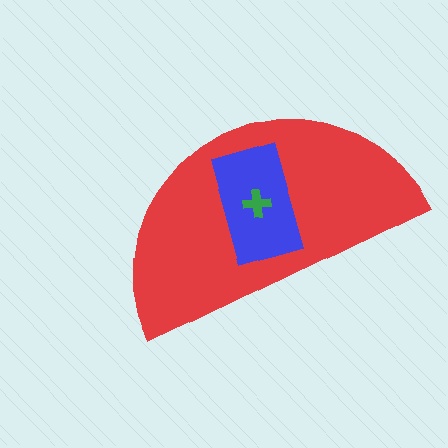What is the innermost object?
The green cross.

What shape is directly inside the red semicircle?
The blue rectangle.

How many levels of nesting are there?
3.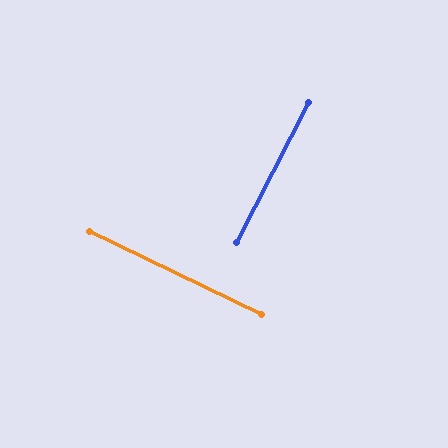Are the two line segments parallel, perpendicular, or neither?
Perpendicular — they meet at approximately 88°.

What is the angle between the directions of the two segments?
Approximately 88 degrees.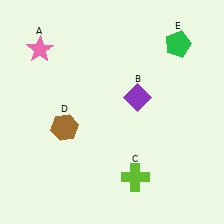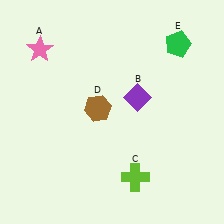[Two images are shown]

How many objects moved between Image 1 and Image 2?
1 object moved between the two images.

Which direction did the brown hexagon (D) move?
The brown hexagon (D) moved right.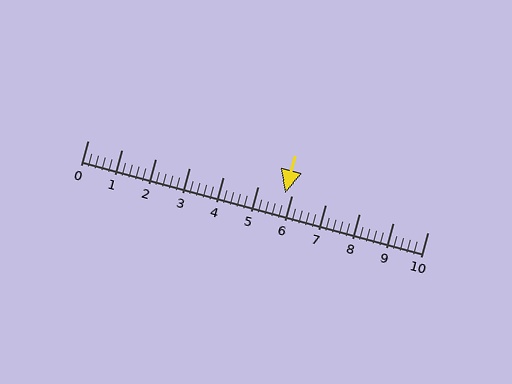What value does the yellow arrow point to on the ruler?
The yellow arrow points to approximately 5.8.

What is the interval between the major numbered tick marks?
The major tick marks are spaced 1 units apart.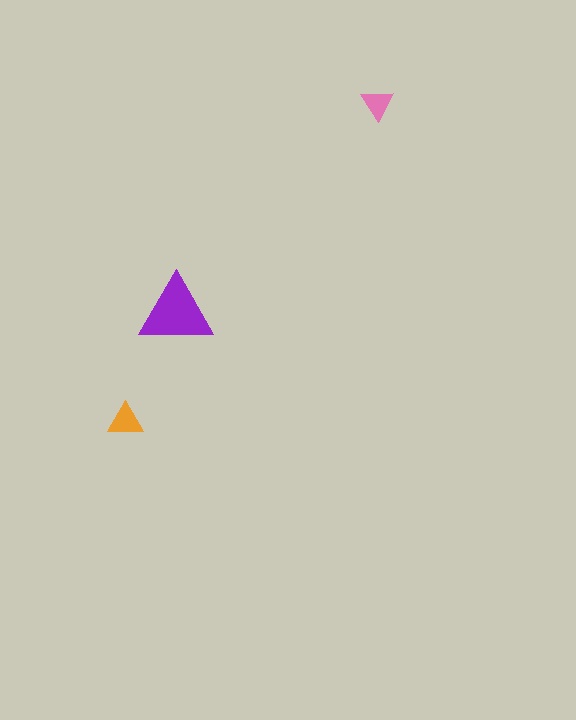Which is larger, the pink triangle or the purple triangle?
The purple one.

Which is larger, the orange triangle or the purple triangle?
The purple one.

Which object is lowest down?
The orange triangle is bottommost.